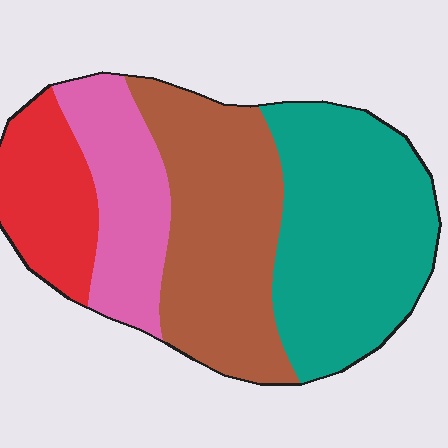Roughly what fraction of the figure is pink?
Pink covers about 20% of the figure.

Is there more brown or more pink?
Brown.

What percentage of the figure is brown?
Brown covers 32% of the figure.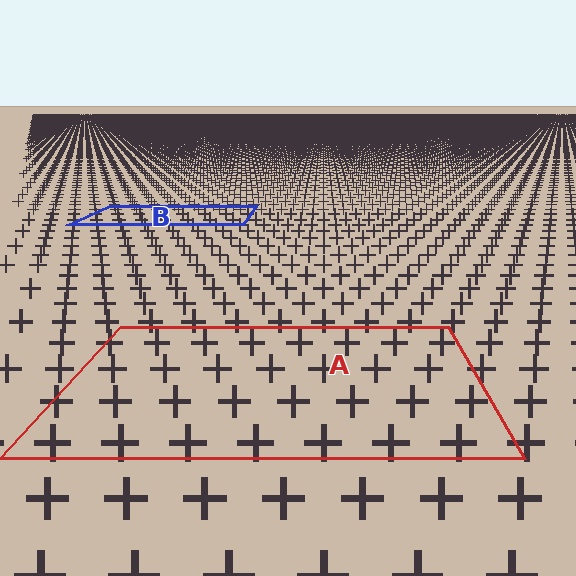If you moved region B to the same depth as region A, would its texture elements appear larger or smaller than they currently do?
They would appear larger. At a closer depth, the same texture elements are projected at a bigger on-screen size.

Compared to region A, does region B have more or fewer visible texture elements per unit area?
Region B has more texture elements per unit area — they are packed more densely because it is farther away.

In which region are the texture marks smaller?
The texture marks are smaller in region B, because it is farther away.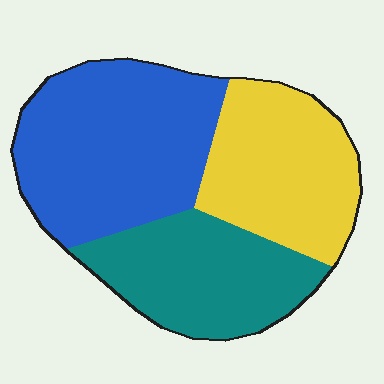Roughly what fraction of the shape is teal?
Teal takes up about one quarter (1/4) of the shape.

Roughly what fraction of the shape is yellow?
Yellow takes up about one third (1/3) of the shape.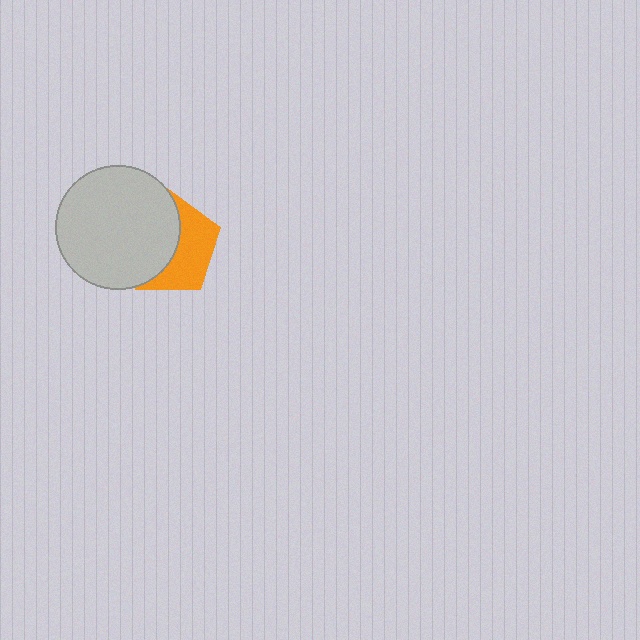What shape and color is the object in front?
The object in front is a light gray circle.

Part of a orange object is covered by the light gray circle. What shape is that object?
It is a pentagon.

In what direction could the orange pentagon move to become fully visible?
The orange pentagon could move right. That would shift it out from behind the light gray circle entirely.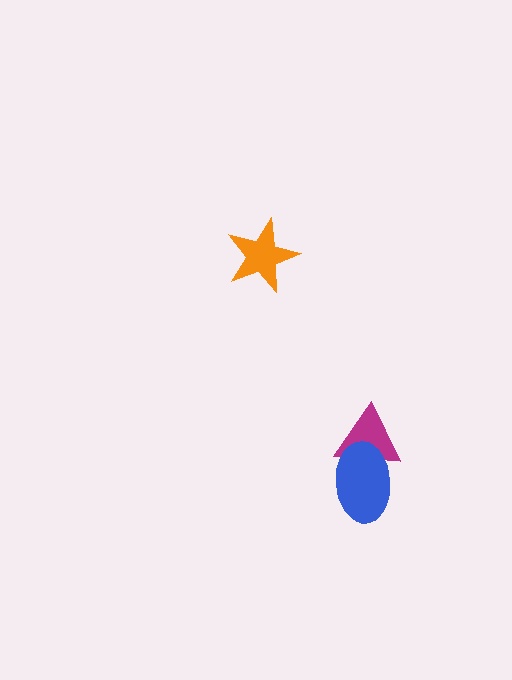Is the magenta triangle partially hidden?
Yes, it is partially covered by another shape.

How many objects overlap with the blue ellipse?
1 object overlaps with the blue ellipse.